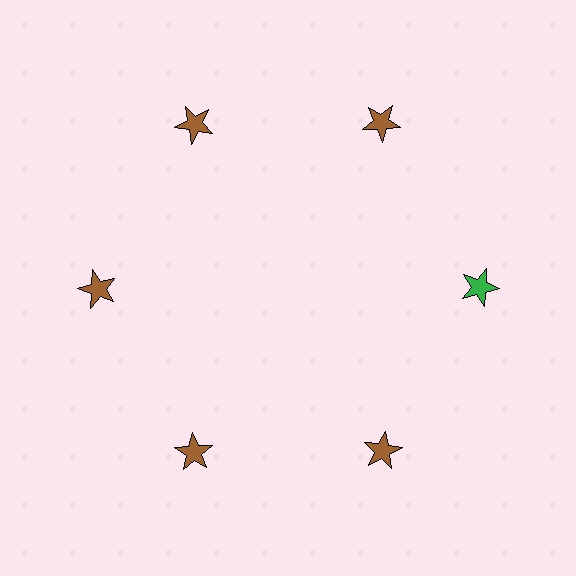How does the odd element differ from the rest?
It has a different color: green instead of brown.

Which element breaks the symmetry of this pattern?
The green star at roughly the 3 o'clock position breaks the symmetry. All other shapes are brown stars.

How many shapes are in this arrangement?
There are 6 shapes arranged in a ring pattern.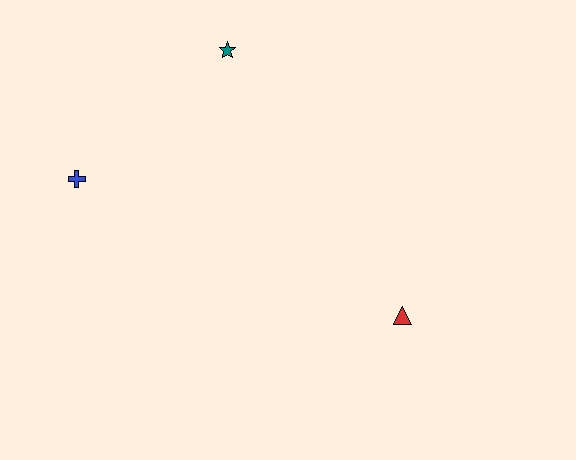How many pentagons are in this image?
There are no pentagons.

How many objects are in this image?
There are 3 objects.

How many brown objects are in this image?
There are no brown objects.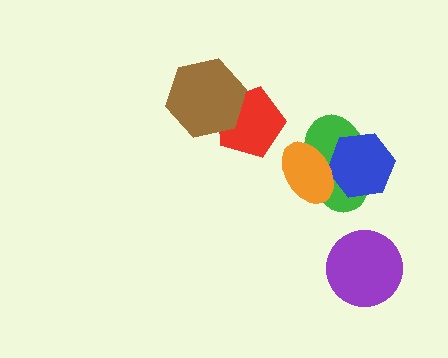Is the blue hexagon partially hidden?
Yes, it is partially covered by another shape.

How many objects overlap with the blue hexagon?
2 objects overlap with the blue hexagon.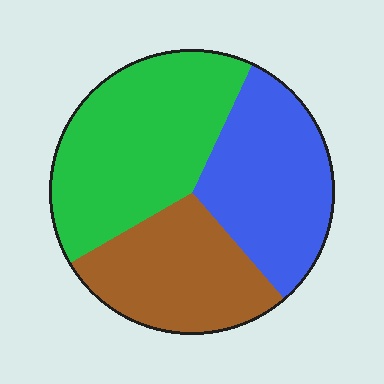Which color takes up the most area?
Green, at roughly 40%.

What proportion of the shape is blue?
Blue covers 32% of the shape.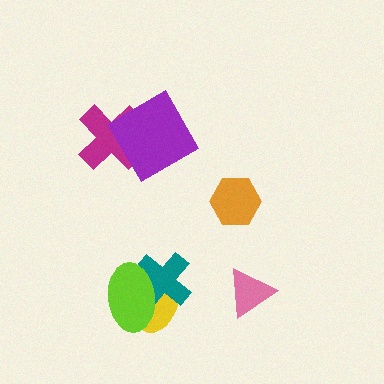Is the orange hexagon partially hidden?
No, no other shape covers it.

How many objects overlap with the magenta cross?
1 object overlaps with the magenta cross.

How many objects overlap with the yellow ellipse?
2 objects overlap with the yellow ellipse.